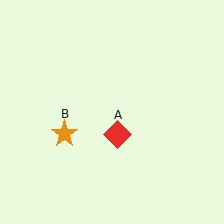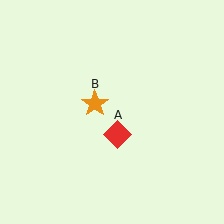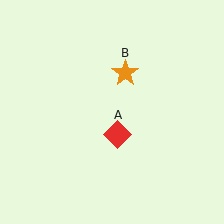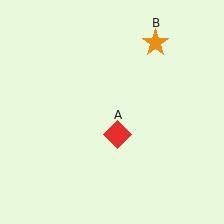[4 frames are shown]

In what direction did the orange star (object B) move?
The orange star (object B) moved up and to the right.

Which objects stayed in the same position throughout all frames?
Red diamond (object A) remained stationary.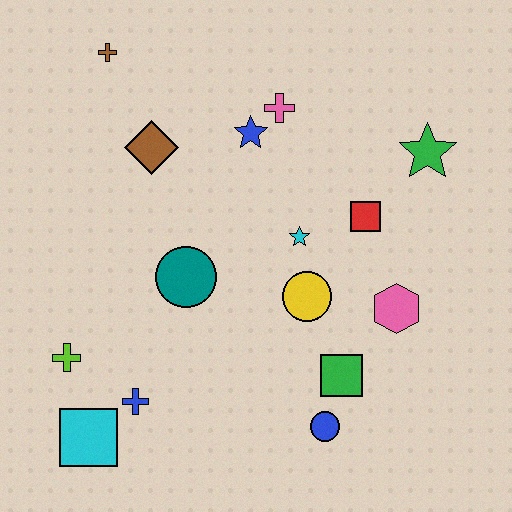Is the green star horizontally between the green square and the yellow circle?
No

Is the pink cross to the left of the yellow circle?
Yes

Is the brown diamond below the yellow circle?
No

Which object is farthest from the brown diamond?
The blue circle is farthest from the brown diamond.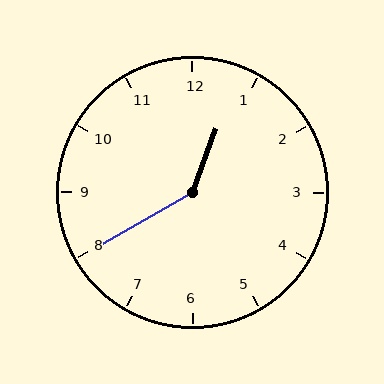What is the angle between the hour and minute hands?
Approximately 140 degrees.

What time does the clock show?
12:40.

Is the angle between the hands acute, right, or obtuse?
It is obtuse.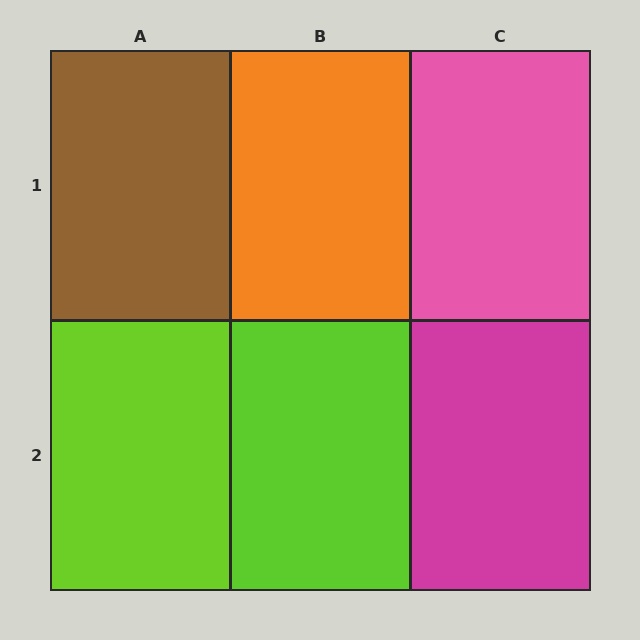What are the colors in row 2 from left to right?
Lime, lime, magenta.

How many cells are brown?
1 cell is brown.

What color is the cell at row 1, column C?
Pink.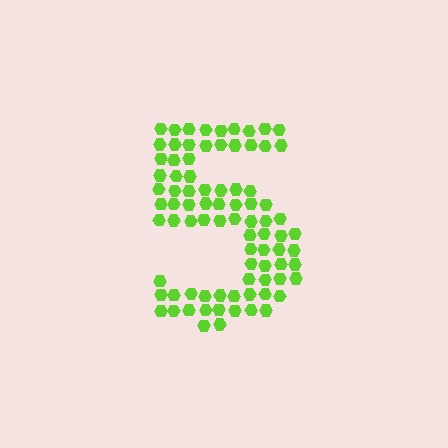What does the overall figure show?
The overall figure shows the digit 5.